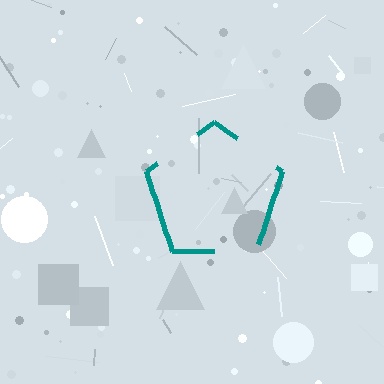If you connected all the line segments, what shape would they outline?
They would outline a pentagon.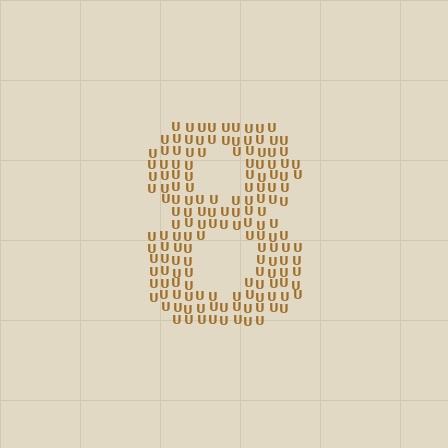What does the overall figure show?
The overall figure shows the digit 8.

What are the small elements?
The small elements are letter U's.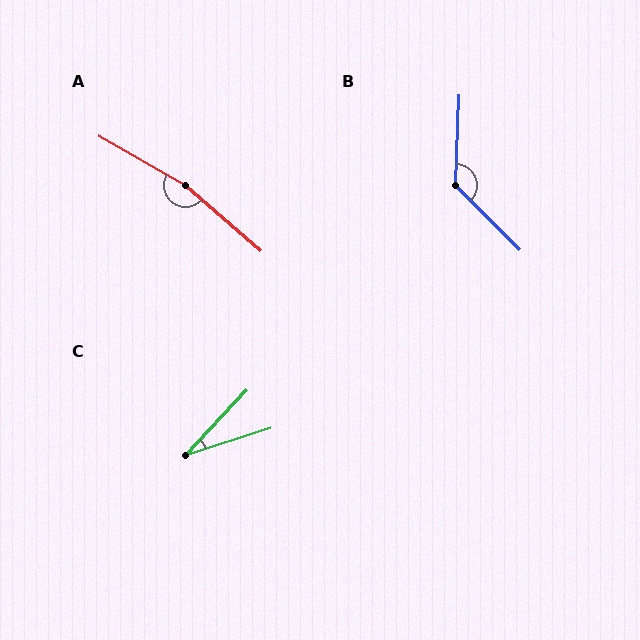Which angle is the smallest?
C, at approximately 29 degrees.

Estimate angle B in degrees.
Approximately 133 degrees.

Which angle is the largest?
A, at approximately 168 degrees.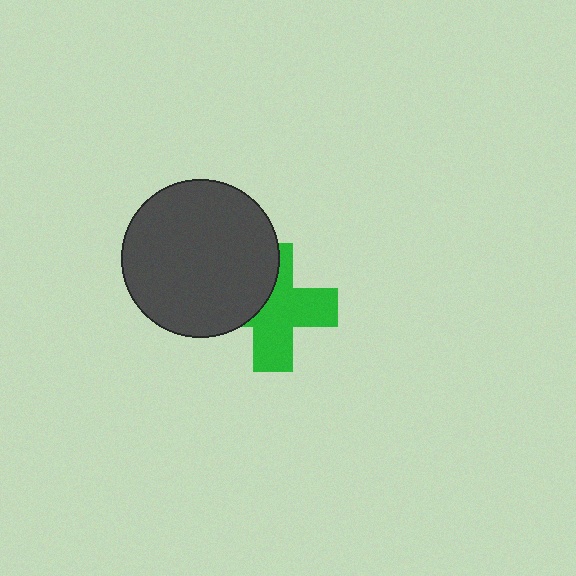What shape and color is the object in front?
The object in front is a dark gray circle.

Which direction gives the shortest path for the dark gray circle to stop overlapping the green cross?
Moving left gives the shortest separation.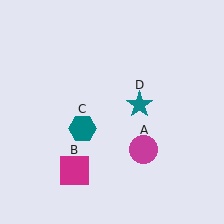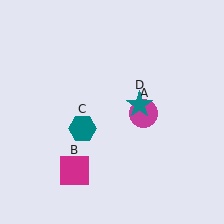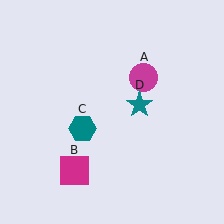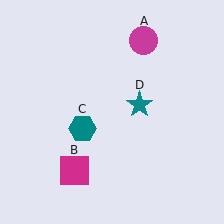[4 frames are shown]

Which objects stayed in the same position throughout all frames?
Magenta square (object B) and teal hexagon (object C) and teal star (object D) remained stationary.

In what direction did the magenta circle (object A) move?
The magenta circle (object A) moved up.